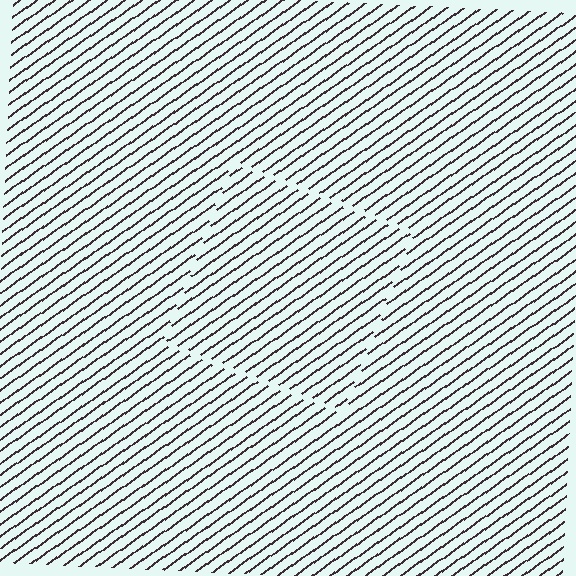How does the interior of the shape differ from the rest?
The interior of the shape contains the same grating, shifted by half a period — the contour is defined by the phase discontinuity where line-ends from the inner and outer gratings abut.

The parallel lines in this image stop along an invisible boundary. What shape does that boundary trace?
An illusory square. The interior of the shape contains the same grating, shifted by half a period — the contour is defined by the phase discontinuity where line-ends from the inner and outer gratings abut.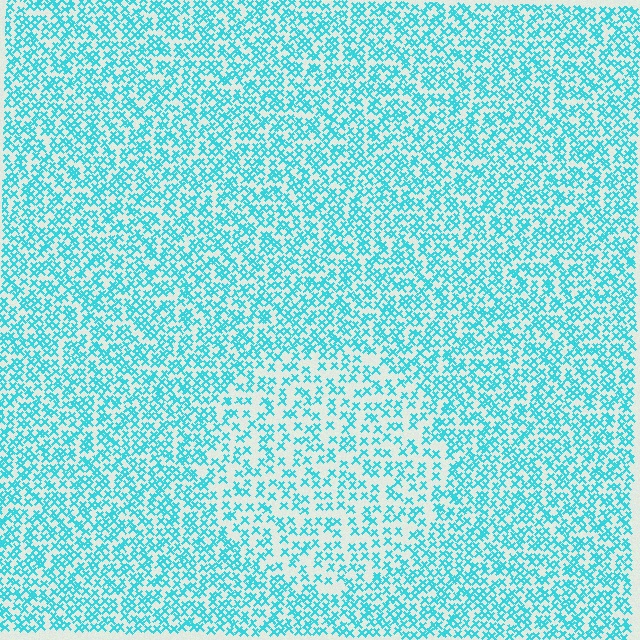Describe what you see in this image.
The image contains small cyan elements arranged at two different densities. A circle-shaped region is visible where the elements are less densely packed than the surrounding area.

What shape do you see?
I see a circle.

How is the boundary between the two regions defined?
The boundary is defined by a change in element density (approximately 1.7x ratio). All elements are the same color, size, and shape.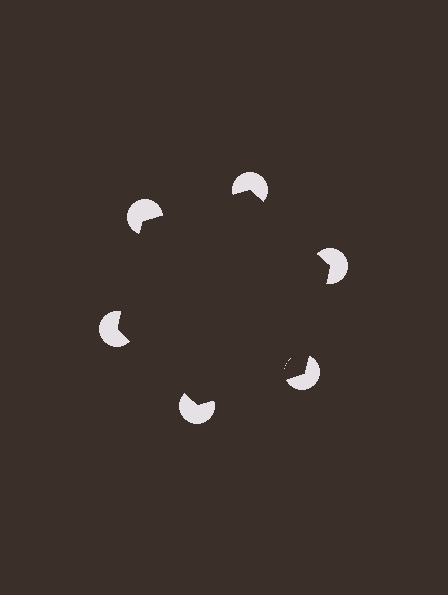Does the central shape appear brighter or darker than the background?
It typically appears slightly darker than the background, even though no actual brightness change is drawn.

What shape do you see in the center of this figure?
An illusory hexagon — its edges are inferred from the aligned wedge cuts in the pac-man discs, not physically drawn.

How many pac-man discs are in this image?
There are 6 — one at each vertex of the illusory hexagon.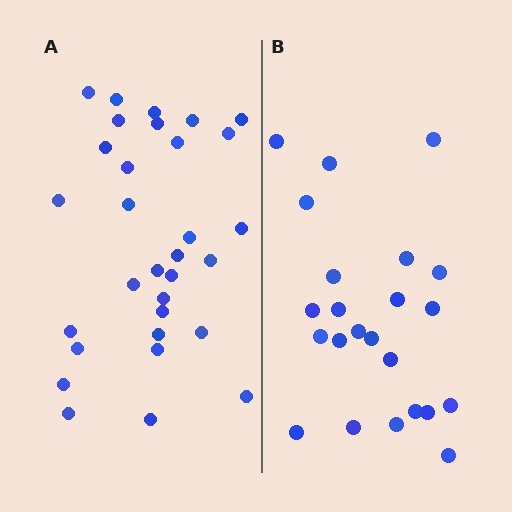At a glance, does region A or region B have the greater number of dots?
Region A (the left region) has more dots.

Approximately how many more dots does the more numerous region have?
Region A has roughly 8 or so more dots than region B.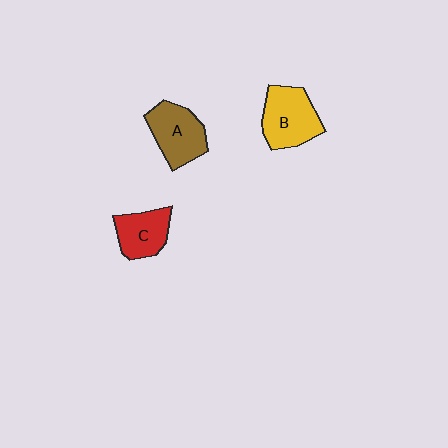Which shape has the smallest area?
Shape C (red).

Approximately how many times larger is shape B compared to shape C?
Approximately 1.3 times.